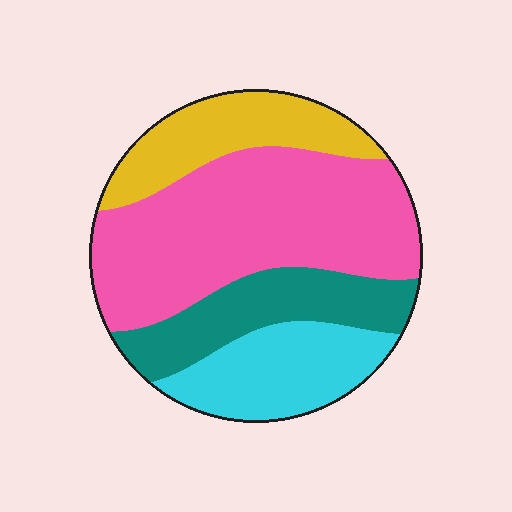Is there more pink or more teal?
Pink.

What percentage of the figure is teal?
Teal takes up between a sixth and a third of the figure.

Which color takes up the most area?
Pink, at roughly 45%.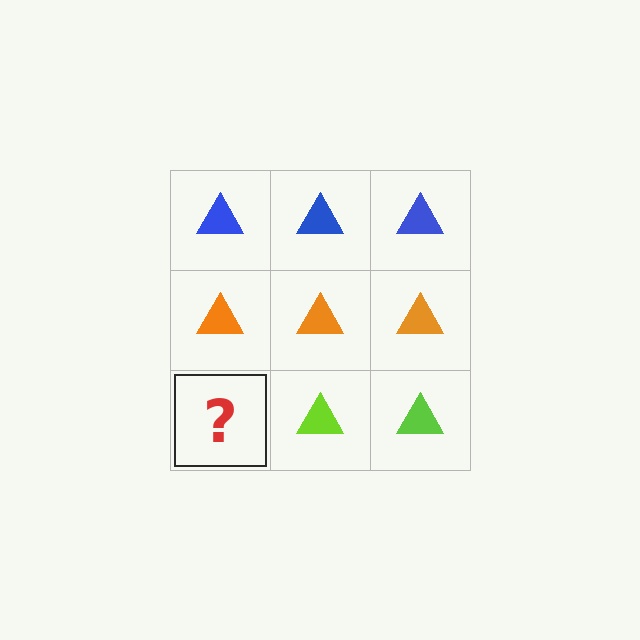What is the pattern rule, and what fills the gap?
The rule is that each row has a consistent color. The gap should be filled with a lime triangle.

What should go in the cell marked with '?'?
The missing cell should contain a lime triangle.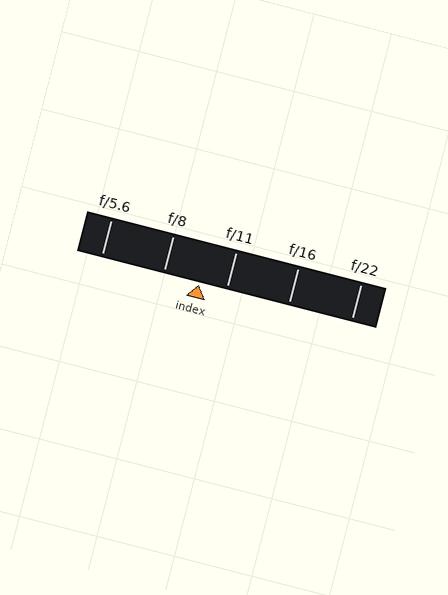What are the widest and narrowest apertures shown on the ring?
The widest aperture shown is f/5.6 and the narrowest is f/22.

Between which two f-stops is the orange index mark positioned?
The index mark is between f/8 and f/11.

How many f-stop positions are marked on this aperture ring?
There are 5 f-stop positions marked.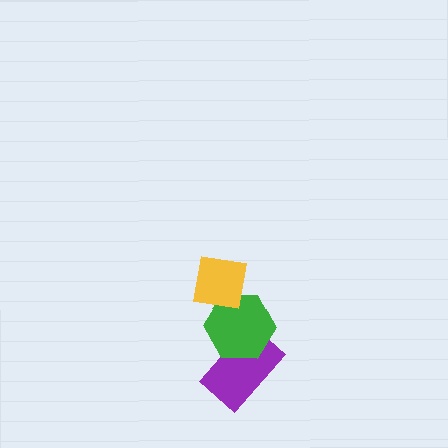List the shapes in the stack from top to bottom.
From top to bottom: the yellow square, the green hexagon, the purple rectangle.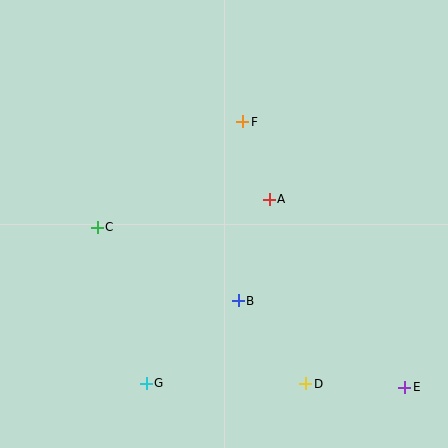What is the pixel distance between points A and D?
The distance between A and D is 188 pixels.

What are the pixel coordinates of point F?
Point F is at (243, 122).